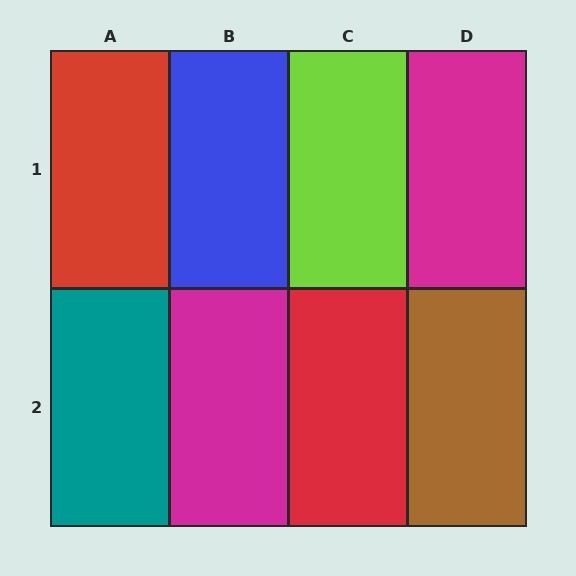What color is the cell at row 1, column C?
Lime.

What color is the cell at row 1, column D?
Magenta.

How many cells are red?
2 cells are red.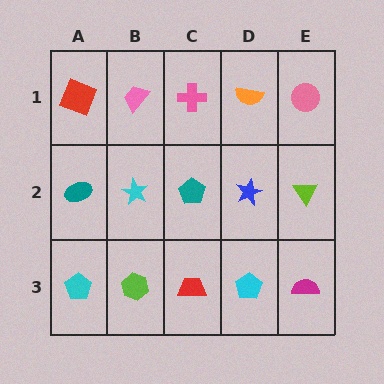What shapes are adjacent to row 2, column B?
A pink trapezoid (row 1, column B), a lime hexagon (row 3, column B), a teal ellipse (row 2, column A), a teal pentagon (row 2, column C).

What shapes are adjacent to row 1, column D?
A blue star (row 2, column D), a pink cross (row 1, column C), a pink circle (row 1, column E).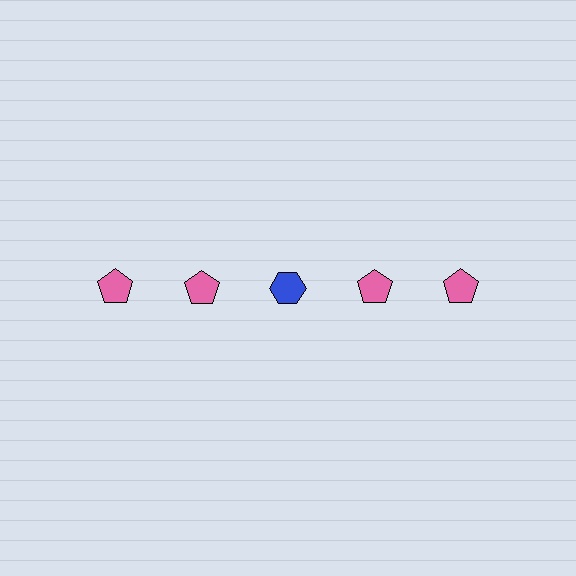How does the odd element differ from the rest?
It differs in both color (blue instead of pink) and shape (hexagon instead of pentagon).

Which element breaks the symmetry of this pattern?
The blue hexagon in the top row, center column breaks the symmetry. All other shapes are pink pentagons.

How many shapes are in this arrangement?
There are 5 shapes arranged in a grid pattern.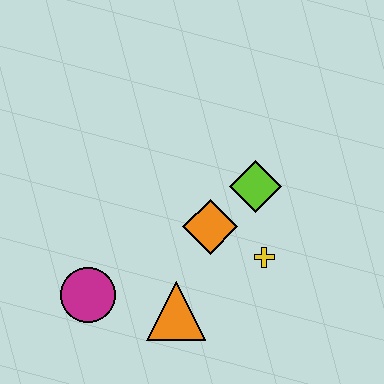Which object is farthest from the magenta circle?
The lime diamond is farthest from the magenta circle.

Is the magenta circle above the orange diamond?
No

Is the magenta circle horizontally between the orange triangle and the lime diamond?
No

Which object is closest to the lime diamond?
The orange diamond is closest to the lime diamond.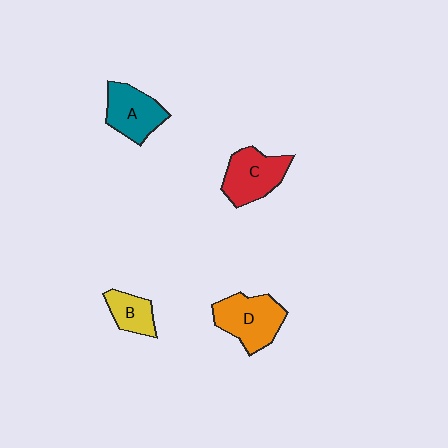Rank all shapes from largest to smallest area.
From largest to smallest: D (orange), C (red), A (teal), B (yellow).